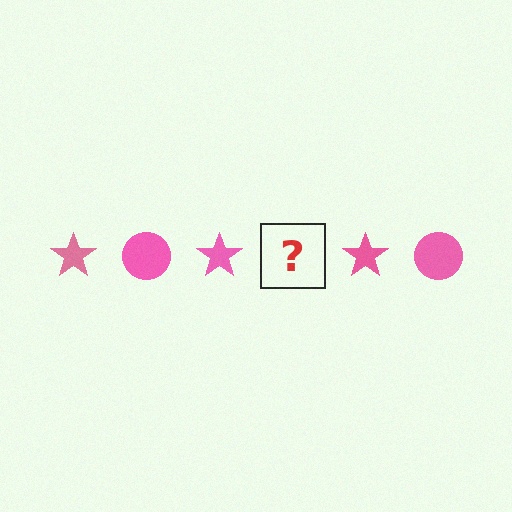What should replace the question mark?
The question mark should be replaced with a pink circle.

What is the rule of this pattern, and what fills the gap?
The rule is that the pattern cycles through star, circle shapes in pink. The gap should be filled with a pink circle.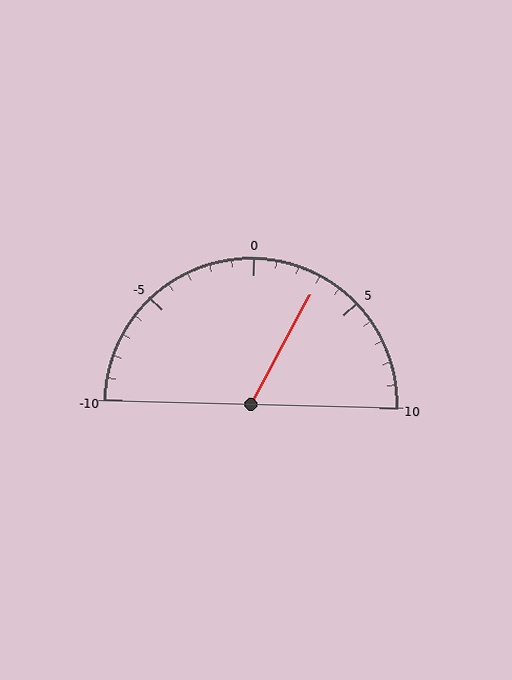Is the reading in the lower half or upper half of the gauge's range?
The reading is in the upper half of the range (-10 to 10).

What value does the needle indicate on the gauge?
The needle indicates approximately 3.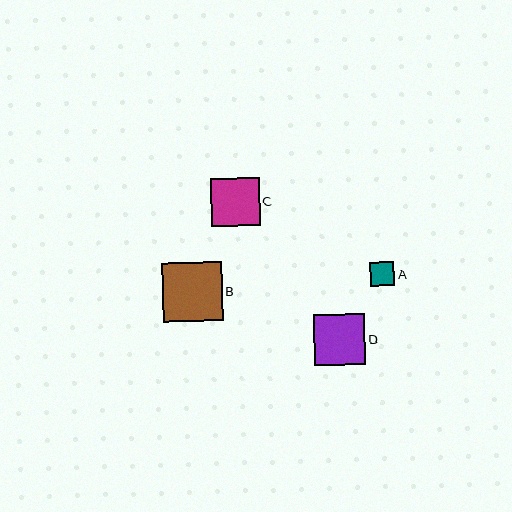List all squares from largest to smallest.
From largest to smallest: B, D, C, A.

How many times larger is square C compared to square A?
Square C is approximately 2.0 times the size of square A.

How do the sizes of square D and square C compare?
Square D and square C are approximately the same size.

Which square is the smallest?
Square A is the smallest with a size of approximately 24 pixels.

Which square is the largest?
Square B is the largest with a size of approximately 59 pixels.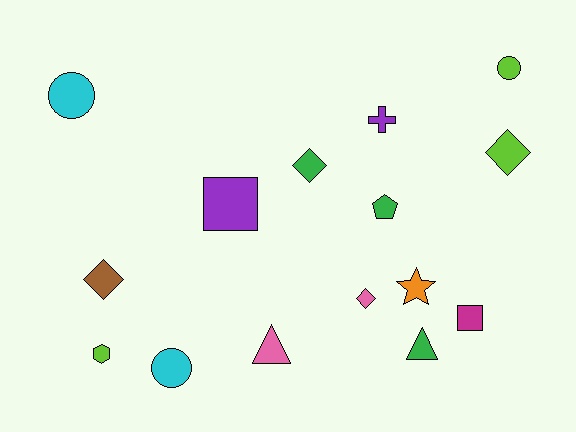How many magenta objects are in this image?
There is 1 magenta object.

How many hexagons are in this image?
There is 1 hexagon.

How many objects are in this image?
There are 15 objects.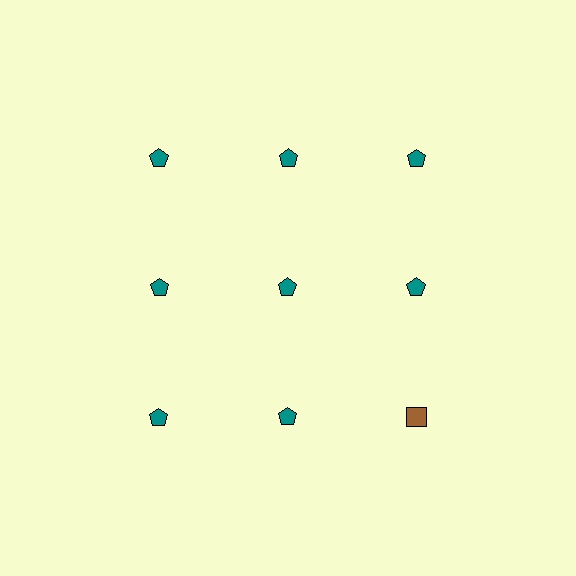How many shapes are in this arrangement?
There are 9 shapes arranged in a grid pattern.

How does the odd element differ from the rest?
It differs in both color (brown instead of teal) and shape (square instead of pentagon).